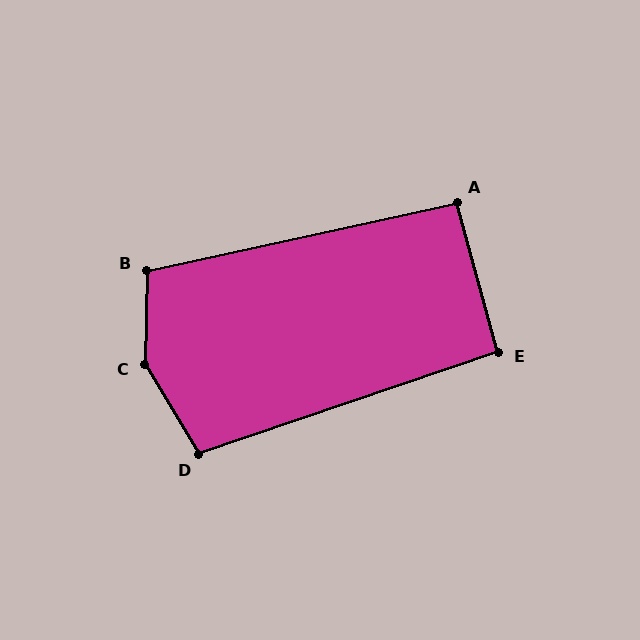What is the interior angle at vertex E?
Approximately 94 degrees (approximately right).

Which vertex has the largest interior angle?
C, at approximately 148 degrees.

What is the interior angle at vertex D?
Approximately 102 degrees (obtuse).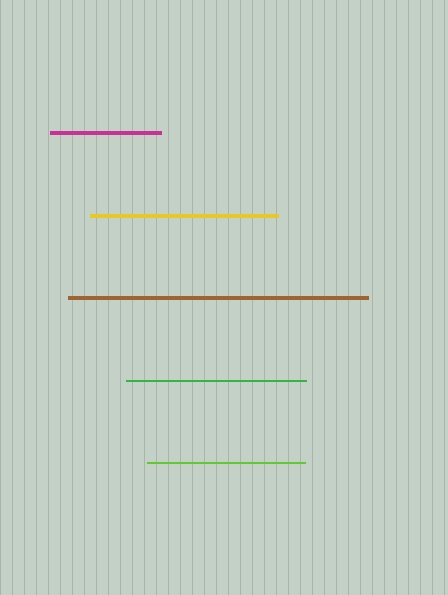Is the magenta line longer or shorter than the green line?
The green line is longer than the magenta line.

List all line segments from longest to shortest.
From longest to shortest: brown, yellow, green, lime, magenta.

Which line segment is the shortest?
The magenta line is the shortest at approximately 111 pixels.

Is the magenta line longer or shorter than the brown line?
The brown line is longer than the magenta line.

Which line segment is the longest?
The brown line is the longest at approximately 300 pixels.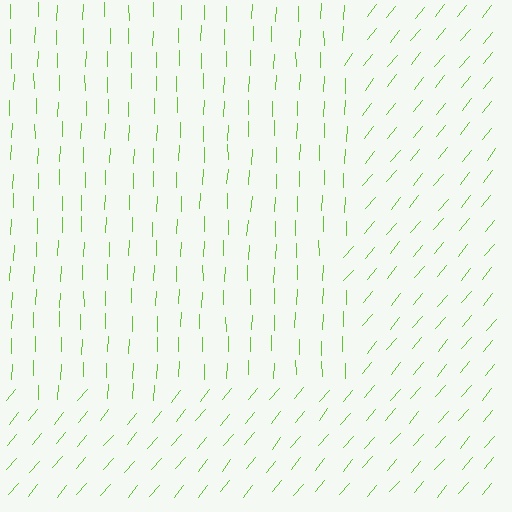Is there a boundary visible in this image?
Yes, there is a texture boundary formed by a change in line orientation.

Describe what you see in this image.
The image is filled with small lime line segments. A rectangle region in the image has lines oriented differently from the surrounding lines, creating a visible texture boundary.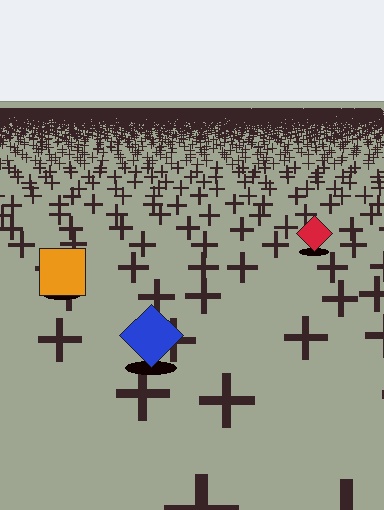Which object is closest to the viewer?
The blue diamond is closest. The texture marks near it are larger and more spread out.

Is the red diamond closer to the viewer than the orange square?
No. The orange square is closer — you can tell from the texture gradient: the ground texture is coarser near it.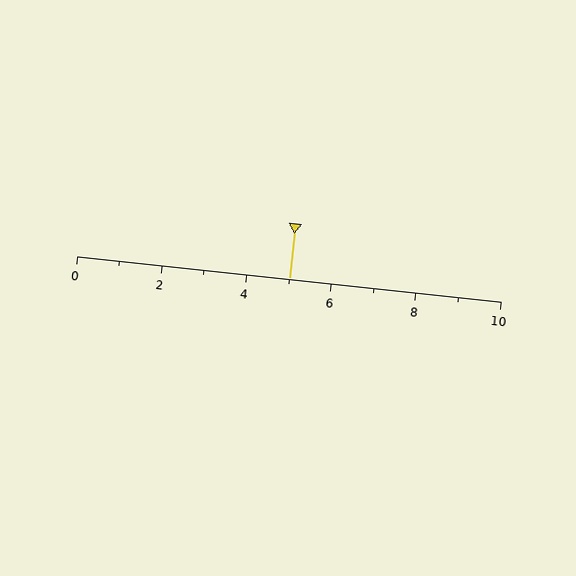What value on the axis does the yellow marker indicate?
The marker indicates approximately 5.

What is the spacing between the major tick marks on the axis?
The major ticks are spaced 2 apart.